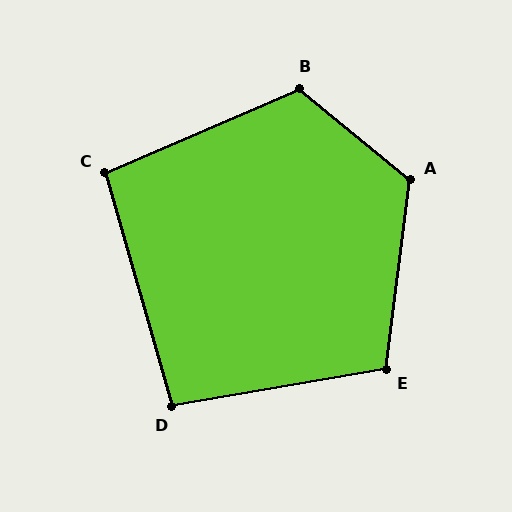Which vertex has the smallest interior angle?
D, at approximately 96 degrees.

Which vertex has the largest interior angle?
A, at approximately 122 degrees.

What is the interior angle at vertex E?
Approximately 107 degrees (obtuse).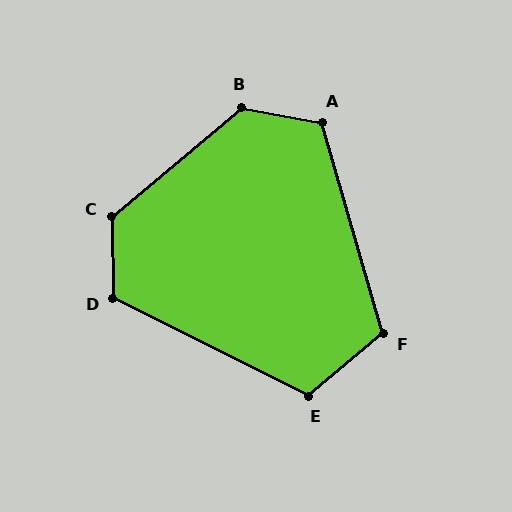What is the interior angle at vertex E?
Approximately 114 degrees (obtuse).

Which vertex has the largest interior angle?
C, at approximately 130 degrees.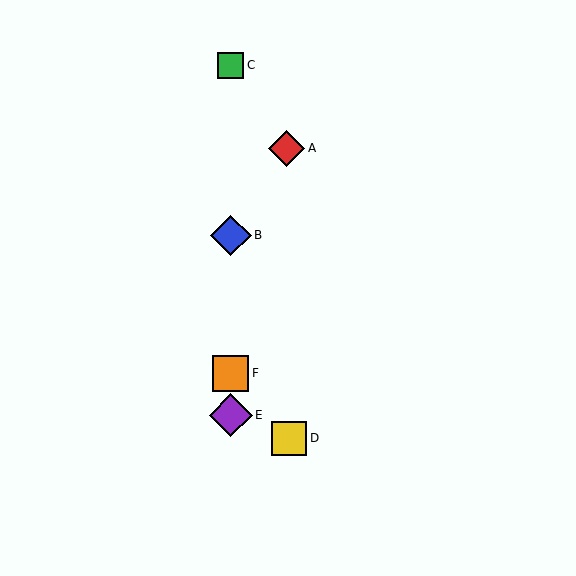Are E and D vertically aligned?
No, E is at x≈231 and D is at x≈289.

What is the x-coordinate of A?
Object A is at x≈287.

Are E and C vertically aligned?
Yes, both are at x≈231.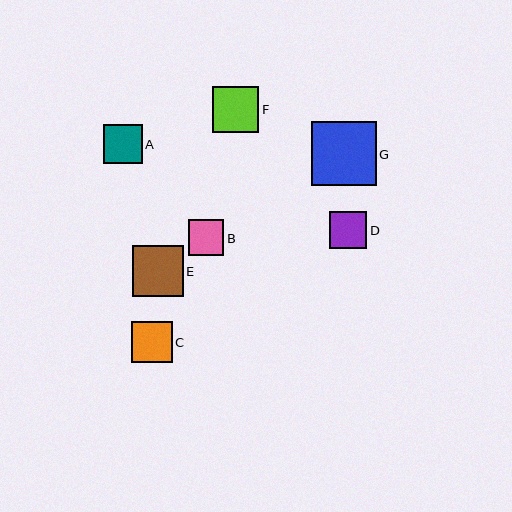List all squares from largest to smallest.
From largest to smallest: G, E, F, C, A, D, B.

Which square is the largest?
Square G is the largest with a size of approximately 64 pixels.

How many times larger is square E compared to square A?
Square E is approximately 1.3 times the size of square A.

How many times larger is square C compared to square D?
Square C is approximately 1.1 times the size of square D.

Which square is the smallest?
Square B is the smallest with a size of approximately 36 pixels.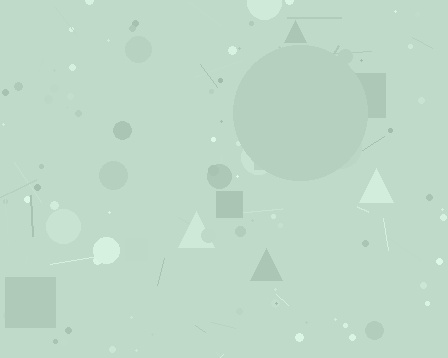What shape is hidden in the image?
A circle is hidden in the image.